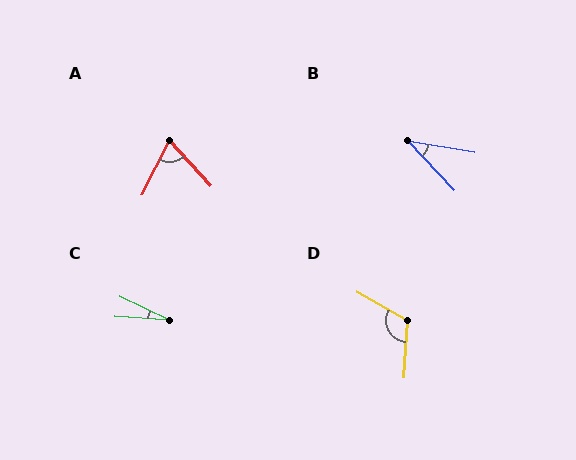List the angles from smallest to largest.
C (21°), B (37°), A (69°), D (116°).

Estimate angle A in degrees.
Approximately 69 degrees.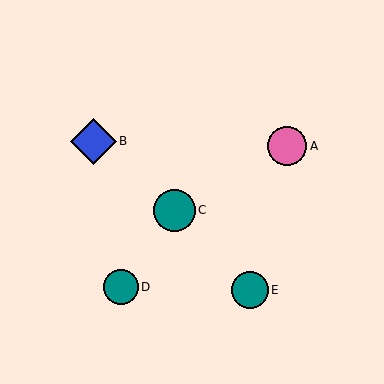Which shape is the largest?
The blue diamond (labeled B) is the largest.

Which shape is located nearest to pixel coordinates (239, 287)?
The teal circle (labeled E) at (250, 290) is nearest to that location.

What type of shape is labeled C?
Shape C is a teal circle.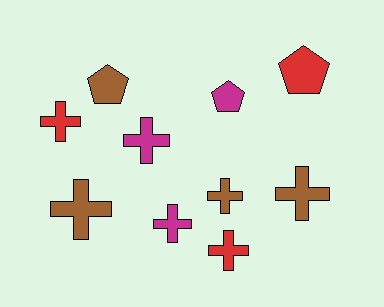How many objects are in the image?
There are 10 objects.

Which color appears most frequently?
Brown, with 4 objects.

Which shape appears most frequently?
Cross, with 7 objects.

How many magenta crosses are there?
There are 2 magenta crosses.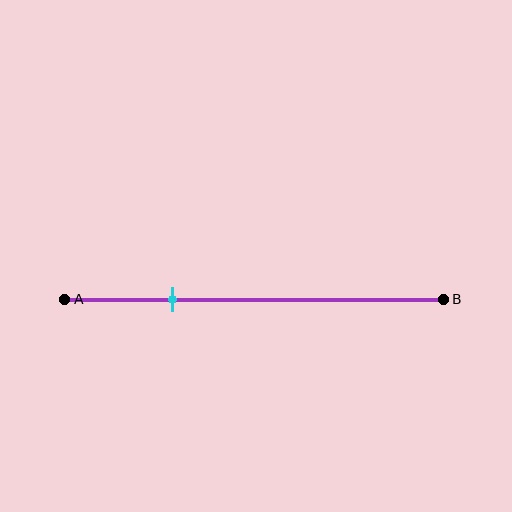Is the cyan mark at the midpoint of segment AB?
No, the mark is at about 30% from A, not at the 50% midpoint.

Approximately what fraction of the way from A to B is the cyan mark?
The cyan mark is approximately 30% of the way from A to B.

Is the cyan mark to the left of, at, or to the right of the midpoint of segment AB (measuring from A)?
The cyan mark is to the left of the midpoint of segment AB.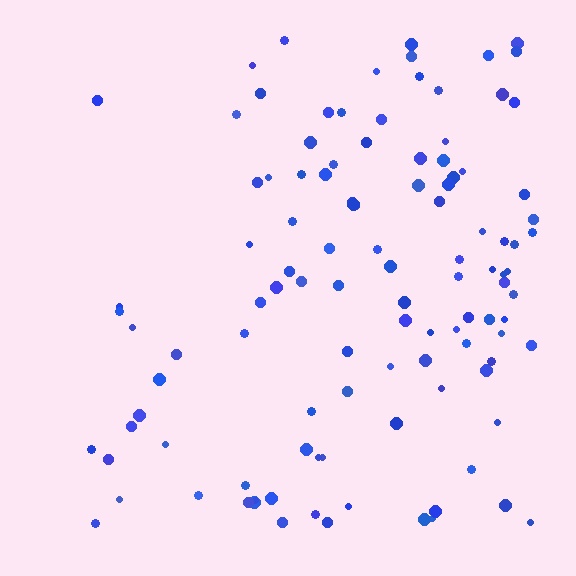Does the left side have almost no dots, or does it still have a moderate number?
Still a moderate number, just noticeably fewer than the right.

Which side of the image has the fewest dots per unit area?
The left.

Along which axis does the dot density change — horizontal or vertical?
Horizontal.